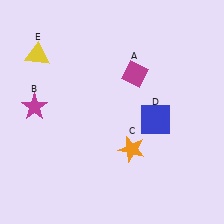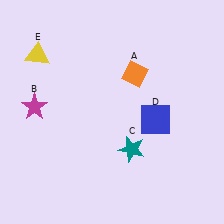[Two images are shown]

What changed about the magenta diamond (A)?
In Image 1, A is magenta. In Image 2, it changed to orange.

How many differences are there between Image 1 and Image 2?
There are 2 differences between the two images.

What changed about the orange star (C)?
In Image 1, C is orange. In Image 2, it changed to teal.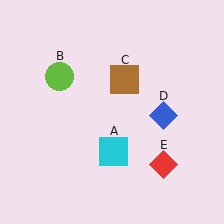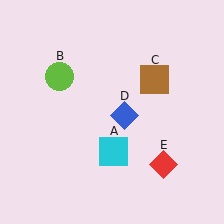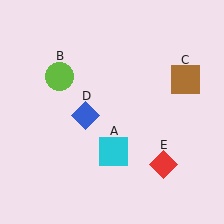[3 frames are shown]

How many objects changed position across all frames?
2 objects changed position: brown square (object C), blue diamond (object D).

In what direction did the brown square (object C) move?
The brown square (object C) moved right.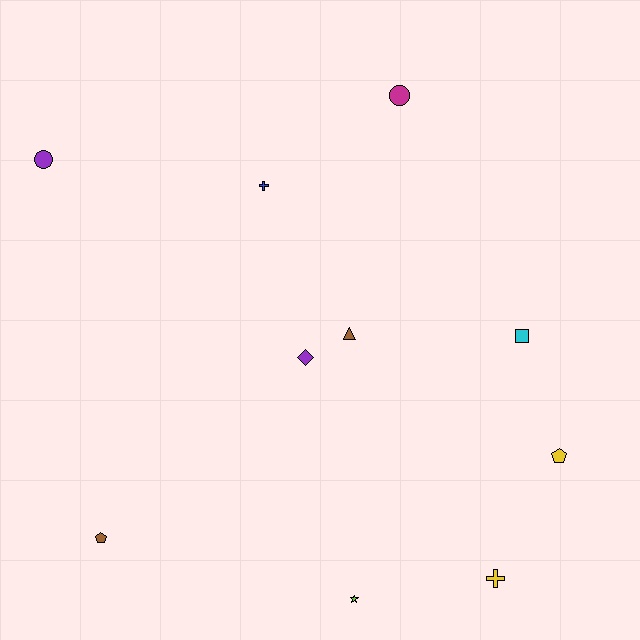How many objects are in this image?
There are 10 objects.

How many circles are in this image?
There are 2 circles.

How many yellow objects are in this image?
There are 2 yellow objects.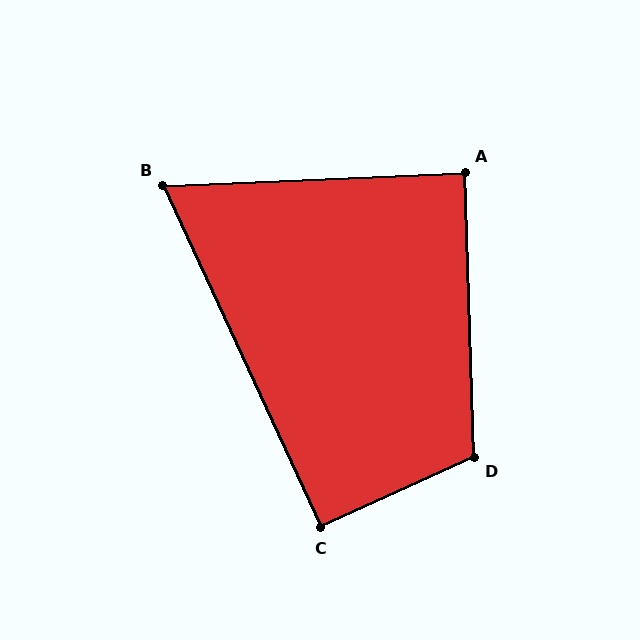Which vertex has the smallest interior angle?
B, at approximately 68 degrees.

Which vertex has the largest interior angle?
D, at approximately 112 degrees.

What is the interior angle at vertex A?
Approximately 89 degrees (approximately right).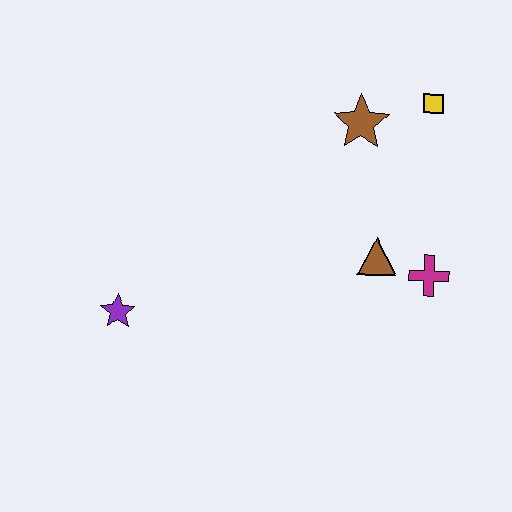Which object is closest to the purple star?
The brown triangle is closest to the purple star.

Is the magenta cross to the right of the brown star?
Yes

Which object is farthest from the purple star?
The yellow square is farthest from the purple star.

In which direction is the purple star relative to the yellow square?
The purple star is to the left of the yellow square.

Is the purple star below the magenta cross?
Yes